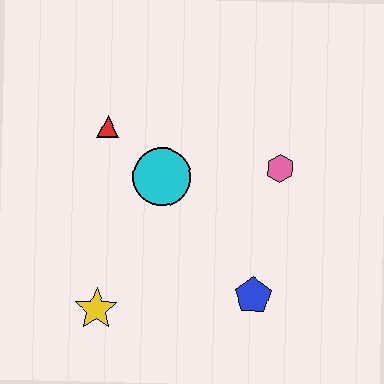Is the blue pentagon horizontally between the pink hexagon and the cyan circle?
Yes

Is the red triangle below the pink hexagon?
No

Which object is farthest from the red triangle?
The blue pentagon is farthest from the red triangle.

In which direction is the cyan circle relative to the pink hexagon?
The cyan circle is to the left of the pink hexagon.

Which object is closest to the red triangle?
The cyan circle is closest to the red triangle.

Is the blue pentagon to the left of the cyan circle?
No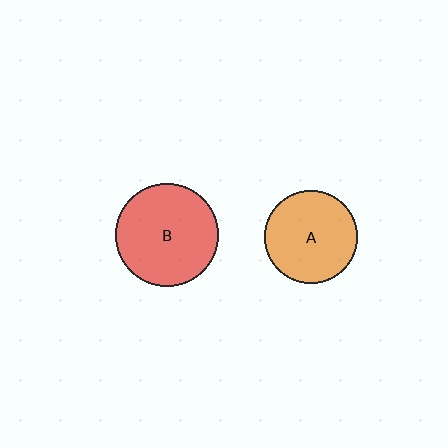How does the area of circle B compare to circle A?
Approximately 1.2 times.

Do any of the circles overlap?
No, none of the circles overlap.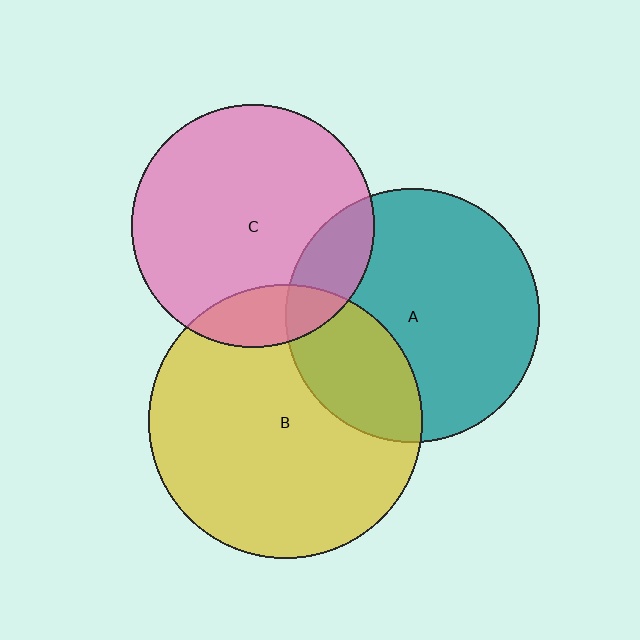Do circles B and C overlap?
Yes.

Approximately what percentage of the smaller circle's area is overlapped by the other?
Approximately 15%.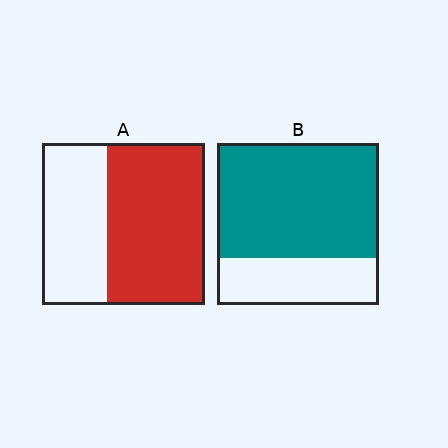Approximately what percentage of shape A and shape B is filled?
A is approximately 60% and B is approximately 70%.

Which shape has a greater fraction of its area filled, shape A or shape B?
Shape B.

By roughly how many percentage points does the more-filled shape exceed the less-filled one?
By roughly 10 percentage points (B over A).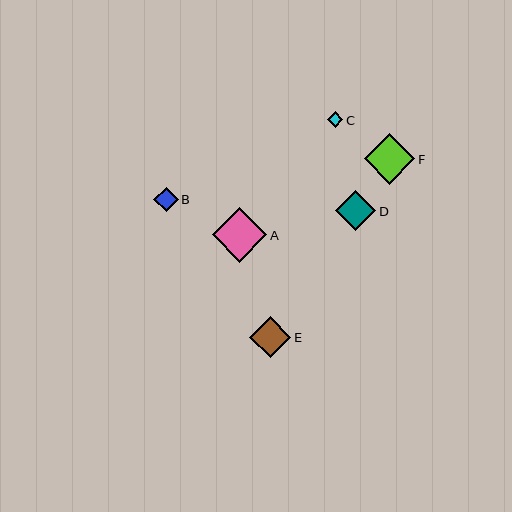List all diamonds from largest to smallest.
From largest to smallest: A, F, E, D, B, C.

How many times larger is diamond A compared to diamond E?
Diamond A is approximately 1.3 times the size of diamond E.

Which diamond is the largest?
Diamond A is the largest with a size of approximately 55 pixels.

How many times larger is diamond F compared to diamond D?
Diamond F is approximately 1.3 times the size of diamond D.